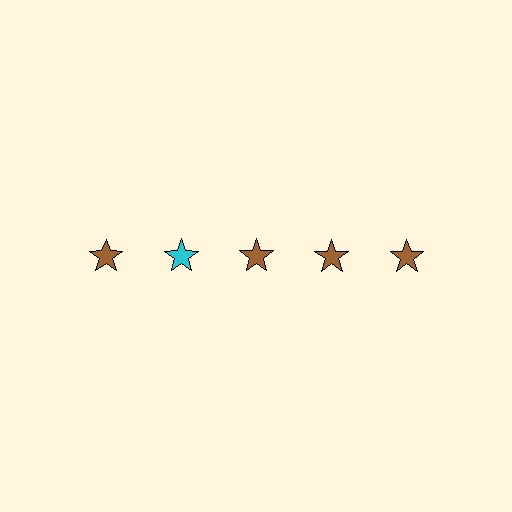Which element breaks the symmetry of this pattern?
The cyan star in the top row, second from left column breaks the symmetry. All other shapes are brown stars.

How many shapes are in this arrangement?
There are 5 shapes arranged in a grid pattern.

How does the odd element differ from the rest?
It has a different color: cyan instead of brown.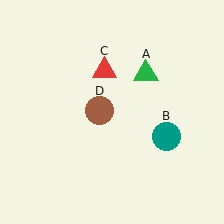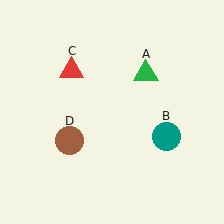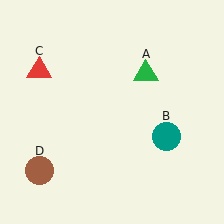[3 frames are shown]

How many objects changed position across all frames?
2 objects changed position: red triangle (object C), brown circle (object D).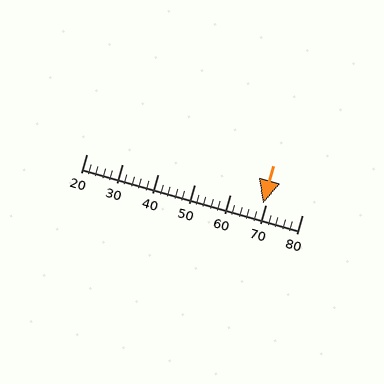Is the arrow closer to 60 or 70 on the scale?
The arrow is closer to 70.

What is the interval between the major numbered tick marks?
The major tick marks are spaced 10 units apart.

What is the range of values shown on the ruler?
The ruler shows values from 20 to 80.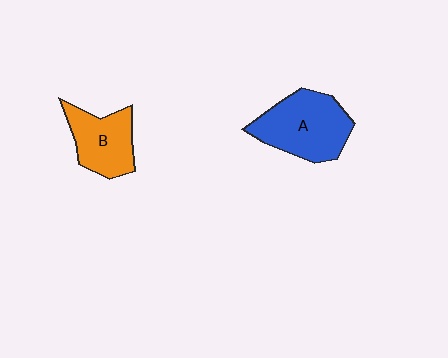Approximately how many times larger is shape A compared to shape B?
Approximately 1.4 times.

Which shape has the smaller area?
Shape B (orange).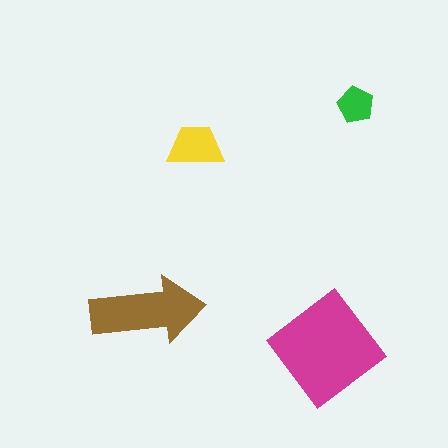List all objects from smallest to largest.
The green pentagon, the yellow trapezoid, the brown arrow, the magenta diamond.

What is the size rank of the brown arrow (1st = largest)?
2nd.